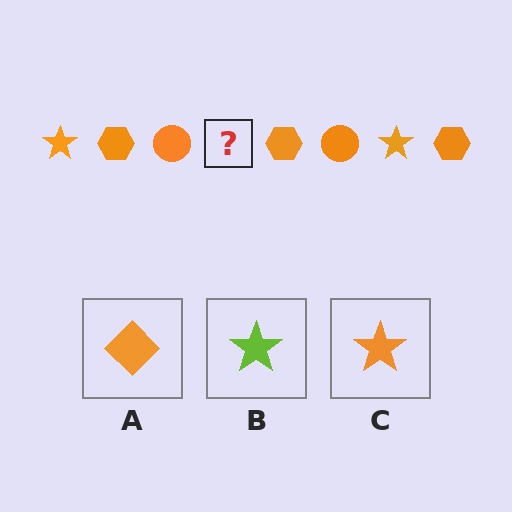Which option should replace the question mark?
Option C.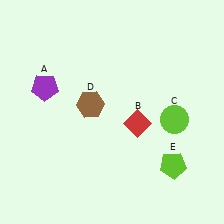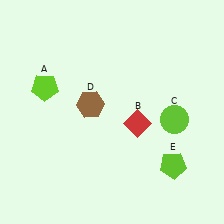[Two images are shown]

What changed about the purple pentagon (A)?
In Image 1, A is purple. In Image 2, it changed to lime.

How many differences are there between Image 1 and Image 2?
There is 1 difference between the two images.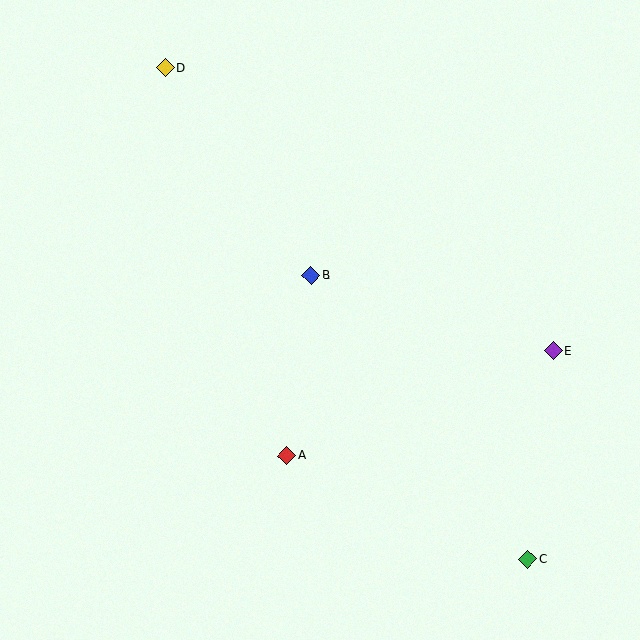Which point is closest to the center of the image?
Point B at (311, 275) is closest to the center.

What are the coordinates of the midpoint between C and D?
The midpoint between C and D is at (346, 314).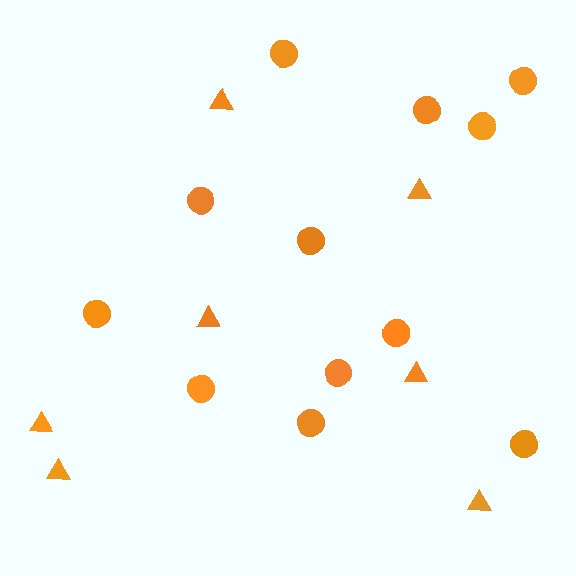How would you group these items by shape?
There are 2 groups: one group of circles (12) and one group of triangles (7).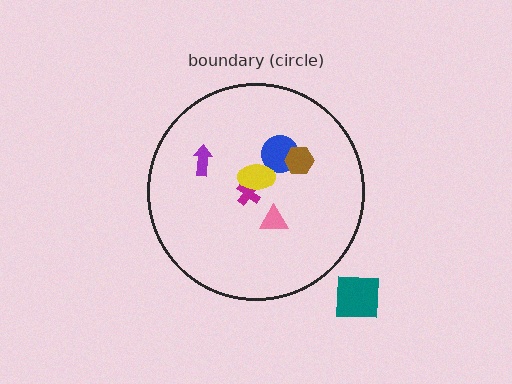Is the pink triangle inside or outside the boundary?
Inside.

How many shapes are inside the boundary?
6 inside, 1 outside.